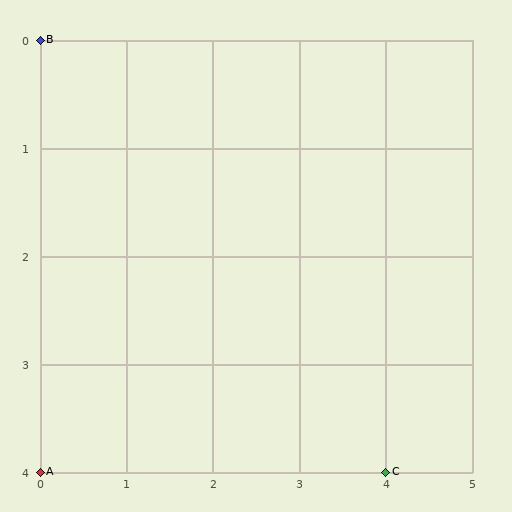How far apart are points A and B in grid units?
Points A and B are 4 rows apart.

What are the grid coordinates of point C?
Point C is at grid coordinates (4, 4).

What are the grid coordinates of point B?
Point B is at grid coordinates (0, 0).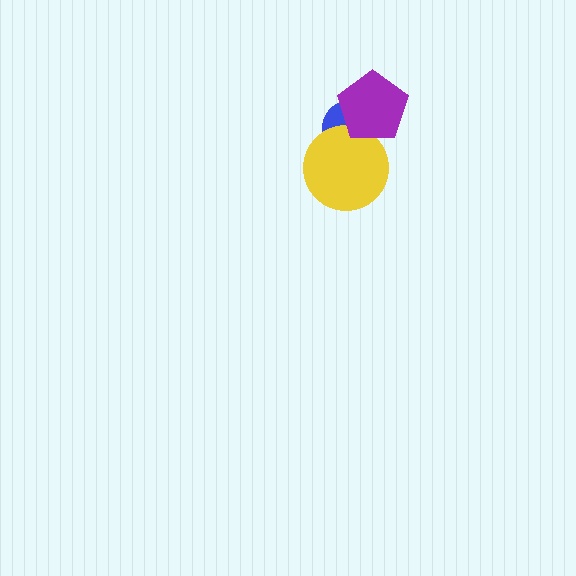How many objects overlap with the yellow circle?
2 objects overlap with the yellow circle.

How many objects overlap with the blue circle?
2 objects overlap with the blue circle.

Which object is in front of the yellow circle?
The purple pentagon is in front of the yellow circle.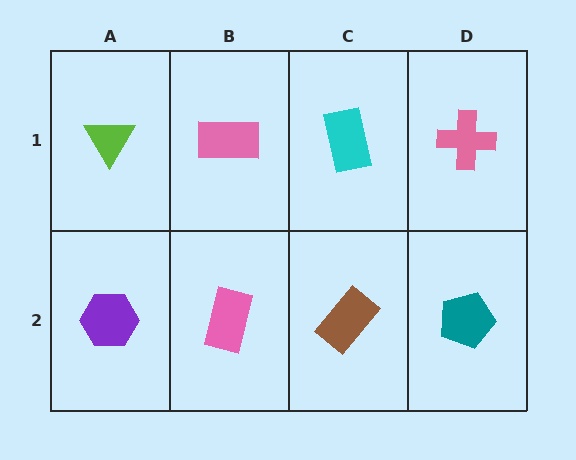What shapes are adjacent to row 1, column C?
A brown rectangle (row 2, column C), a pink rectangle (row 1, column B), a pink cross (row 1, column D).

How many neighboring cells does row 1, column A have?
2.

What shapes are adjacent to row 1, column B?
A pink rectangle (row 2, column B), a lime triangle (row 1, column A), a cyan rectangle (row 1, column C).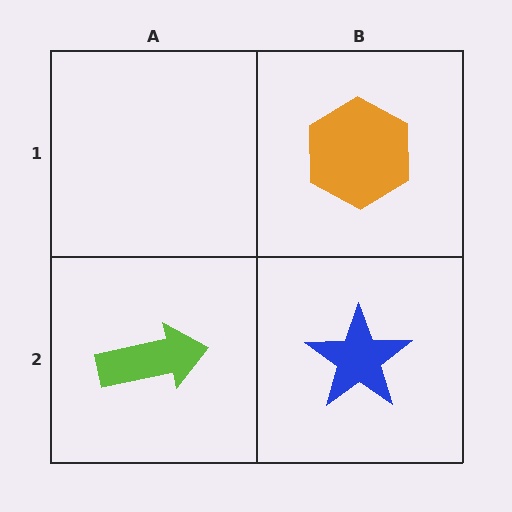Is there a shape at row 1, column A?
No, that cell is empty.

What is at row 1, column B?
An orange hexagon.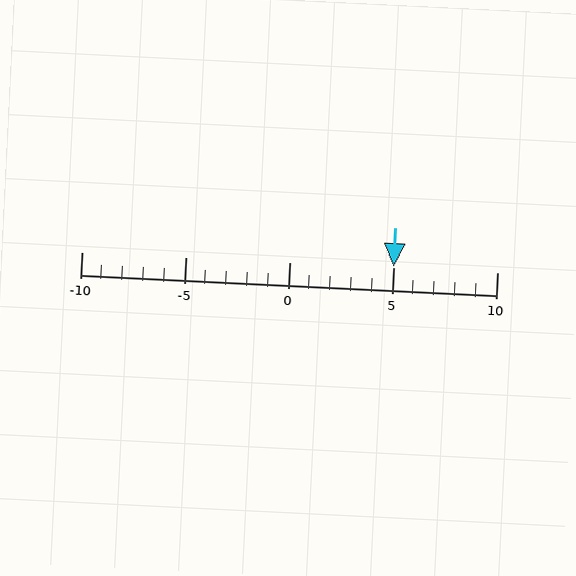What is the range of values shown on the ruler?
The ruler shows values from -10 to 10.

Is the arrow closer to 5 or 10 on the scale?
The arrow is closer to 5.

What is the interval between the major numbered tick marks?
The major tick marks are spaced 5 units apart.